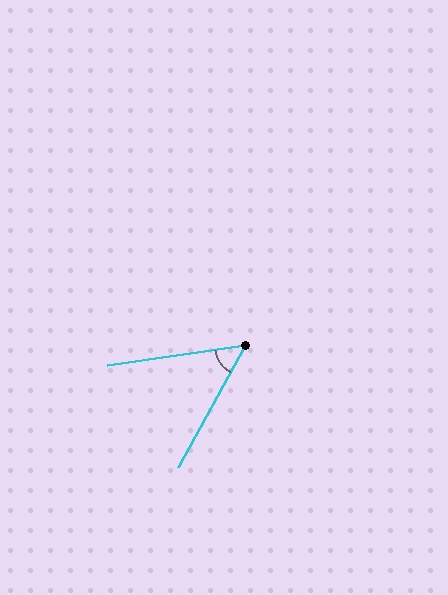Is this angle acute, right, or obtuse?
It is acute.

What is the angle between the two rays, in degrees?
Approximately 53 degrees.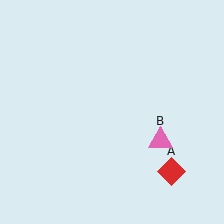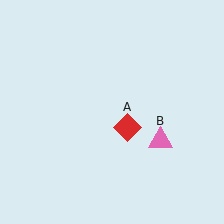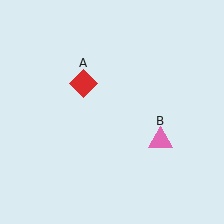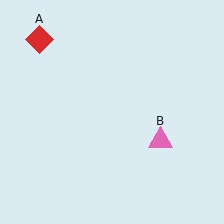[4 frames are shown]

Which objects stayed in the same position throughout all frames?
Pink triangle (object B) remained stationary.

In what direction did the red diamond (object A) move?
The red diamond (object A) moved up and to the left.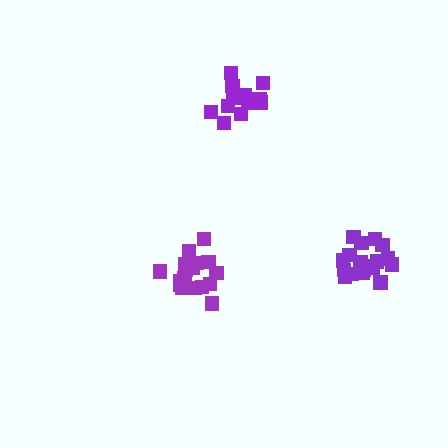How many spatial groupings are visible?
There are 3 spatial groupings.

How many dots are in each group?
Group 1: 17 dots, Group 2: 21 dots, Group 3: 16 dots (54 total).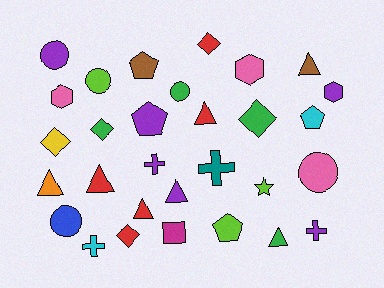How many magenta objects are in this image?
There is 1 magenta object.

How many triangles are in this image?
There are 7 triangles.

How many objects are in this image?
There are 30 objects.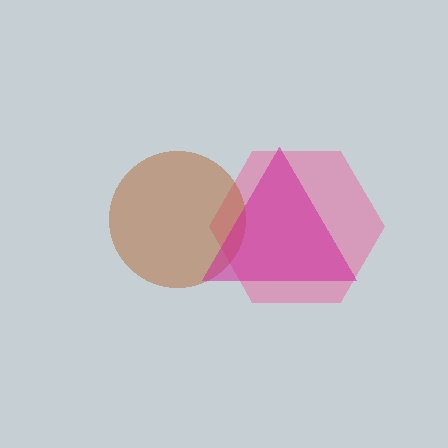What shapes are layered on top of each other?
The layered shapes are: a pink hexagon, a brown circle, a magenta triangle.